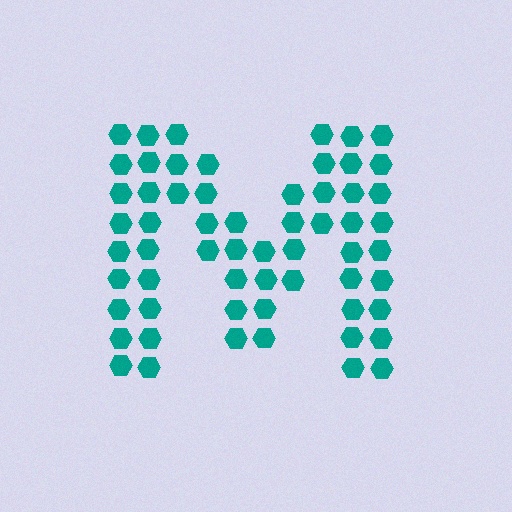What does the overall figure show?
The overall figure shows the letter M.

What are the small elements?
The small elements are hexagons.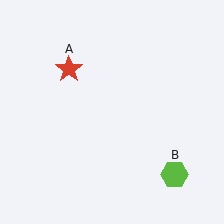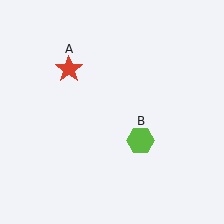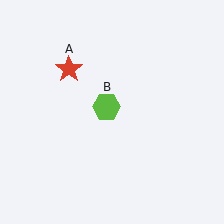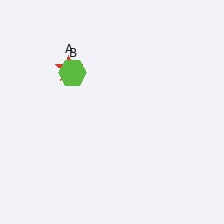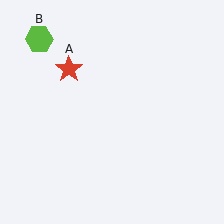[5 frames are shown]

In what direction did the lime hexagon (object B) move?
The lime hexagon (object B) moved up and to the left.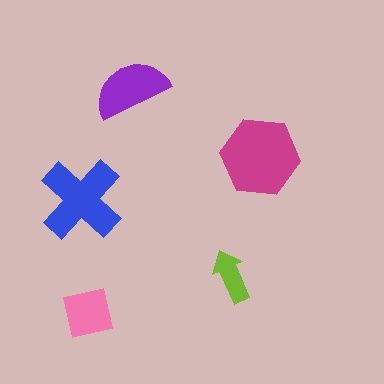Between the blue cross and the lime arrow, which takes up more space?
The blue cross.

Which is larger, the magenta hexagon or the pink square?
The magenta hexagon.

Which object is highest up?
The purple semicircle is topmost.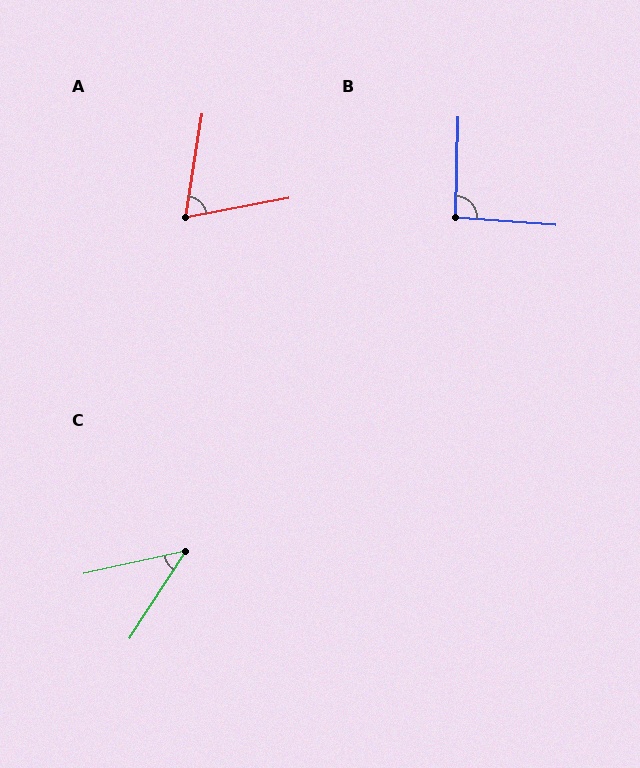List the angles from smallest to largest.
C (45°), A (71°), B (92°).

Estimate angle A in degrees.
Approximately 71 degrees.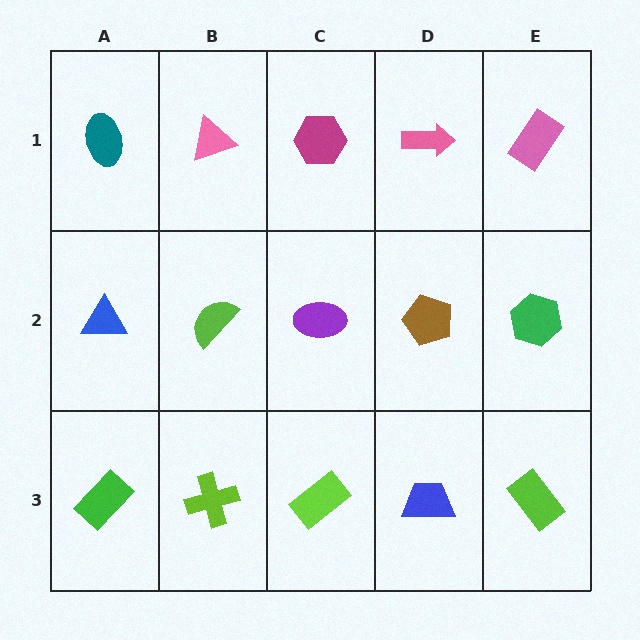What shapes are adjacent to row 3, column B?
A lime semicircle (row 2, column B), a green rectangle (row 3, column A), a lime rectangle (row 3, column C).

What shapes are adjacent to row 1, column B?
A lime semicircle (row 2, column B), a teal ellipse (row 1, column A), a magenta hexagon (row 1, column C).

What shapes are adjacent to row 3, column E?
A green hexagon (row 2, column E), a blue trapezoid (row 3, column D).